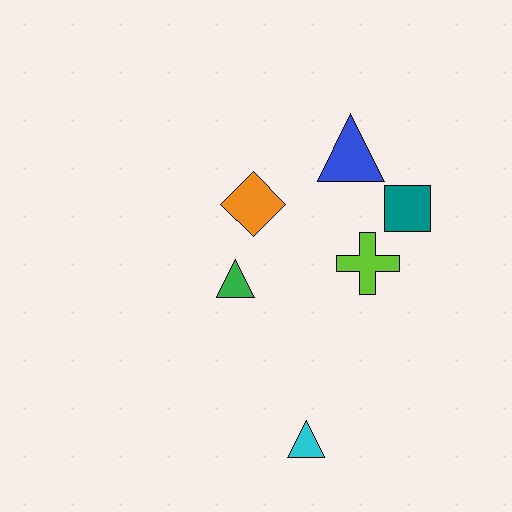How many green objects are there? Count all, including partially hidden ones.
There is 1 green object.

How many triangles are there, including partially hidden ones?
There are 3 triangles.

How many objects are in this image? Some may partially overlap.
There are 6 objects.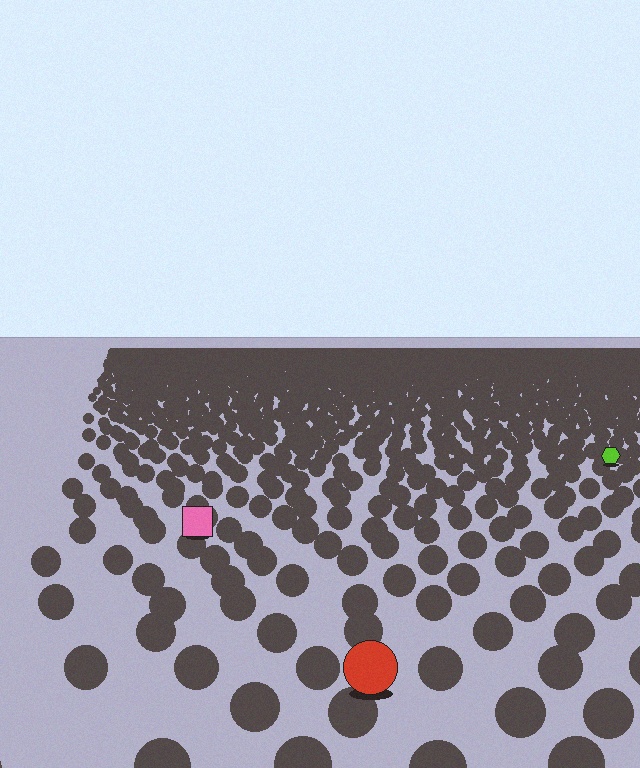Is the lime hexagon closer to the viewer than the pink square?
No. The pink square is closer — you can tell from the texture gradient: the ground texture is coarser near it.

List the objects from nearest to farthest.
From nearest to farthest: the red circle, the pink square, the lime hexagon.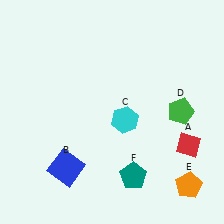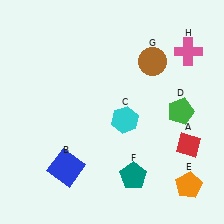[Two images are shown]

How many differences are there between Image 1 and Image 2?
There are 2 differences between the two images.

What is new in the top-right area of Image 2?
A brown circle (G) was added in the top-right area of Image 2.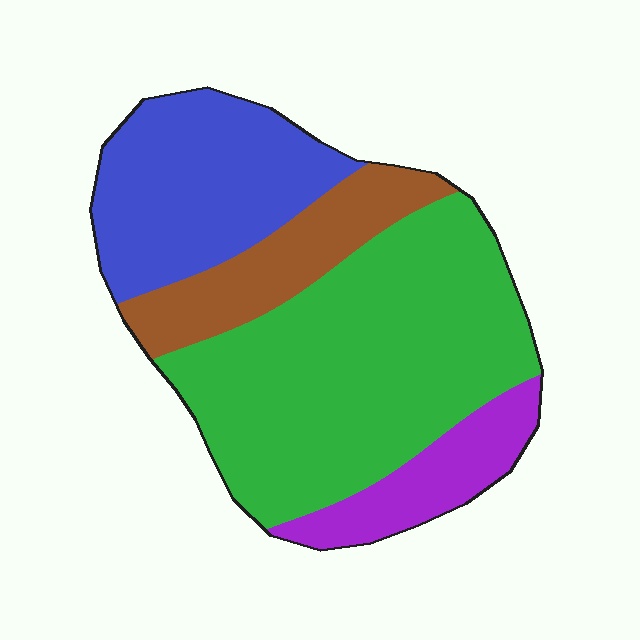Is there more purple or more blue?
Blue.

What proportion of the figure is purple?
Purple takes up about one eighth (1/8) of the figure.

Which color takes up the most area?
Green, at roughly 50%.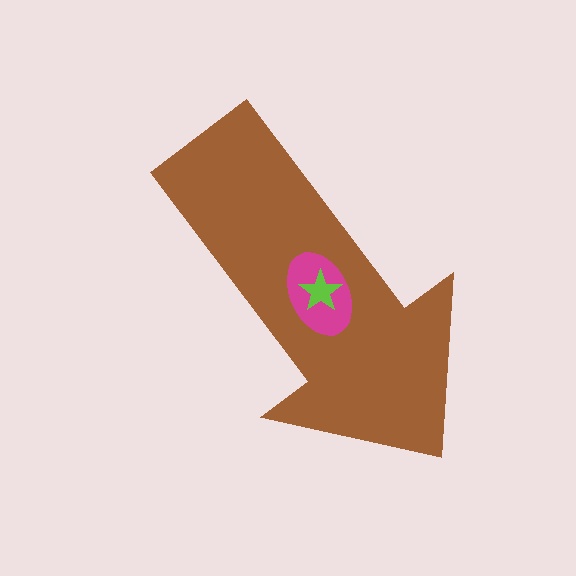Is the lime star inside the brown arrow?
Yes.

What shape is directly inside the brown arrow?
The magenta ellipse.